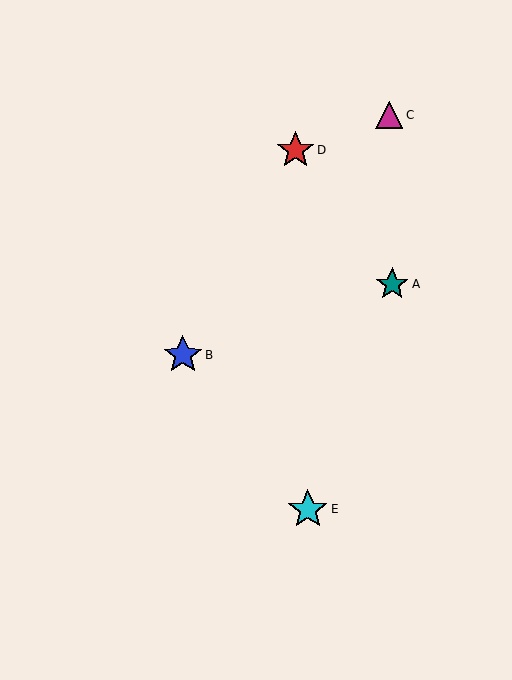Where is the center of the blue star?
The center of the blue star is at (183, 355).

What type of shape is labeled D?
Shape D is a red star.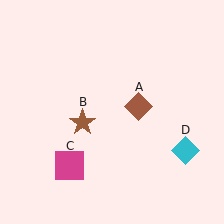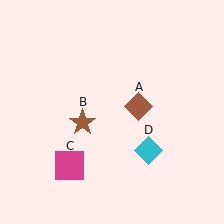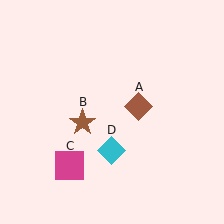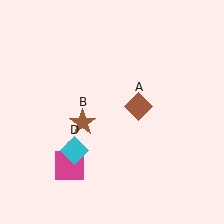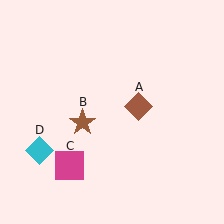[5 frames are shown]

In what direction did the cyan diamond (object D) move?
The cyan diamond (object D) moved left.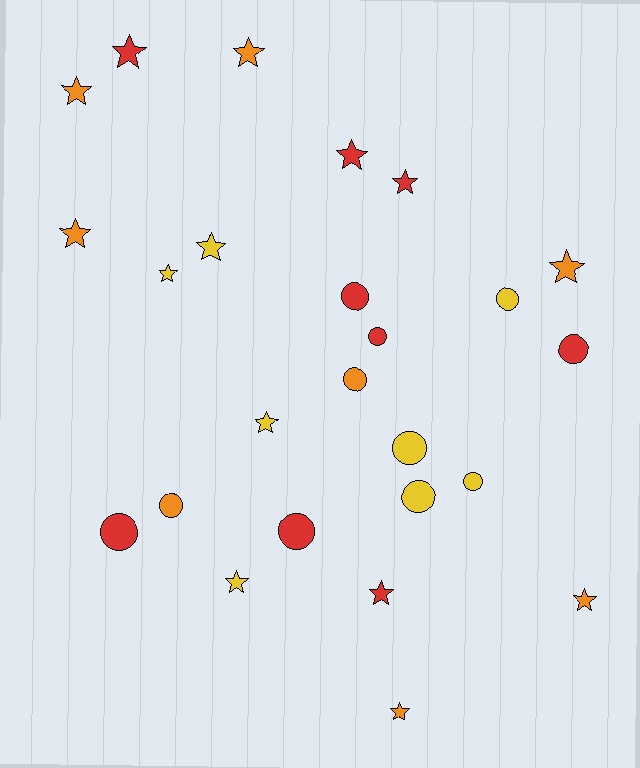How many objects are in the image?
There are 25 objects.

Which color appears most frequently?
Red, with 9 objects.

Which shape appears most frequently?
Star, with 14 objects.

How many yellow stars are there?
There are 4 yellow stars.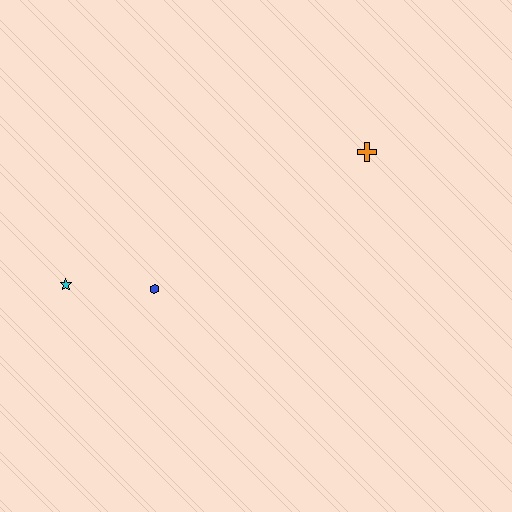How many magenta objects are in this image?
There are no magenta objects.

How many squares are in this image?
There are no squares.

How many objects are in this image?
There are 3 objects.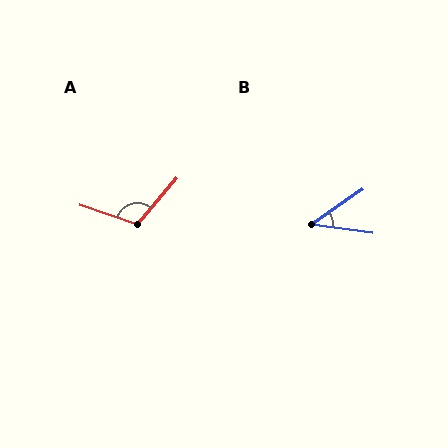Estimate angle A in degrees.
Approximately 112 degrees.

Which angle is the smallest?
B, at approximately 42 degrees.